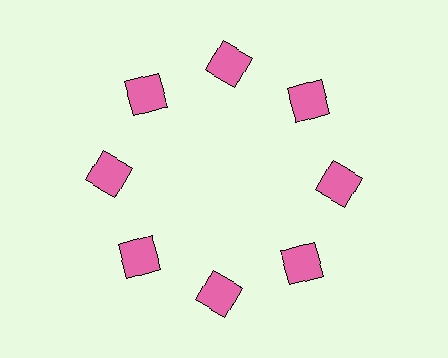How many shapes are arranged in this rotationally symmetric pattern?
There are 8 shapes, arranged in 8 groups of 1.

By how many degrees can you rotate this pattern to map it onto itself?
The pattern maps onto itself every 45 degrees of rotation.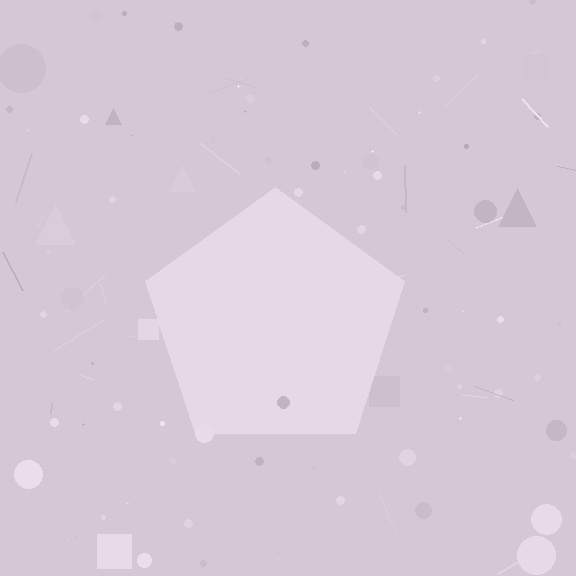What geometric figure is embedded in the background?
A pentagon is embedded in the background.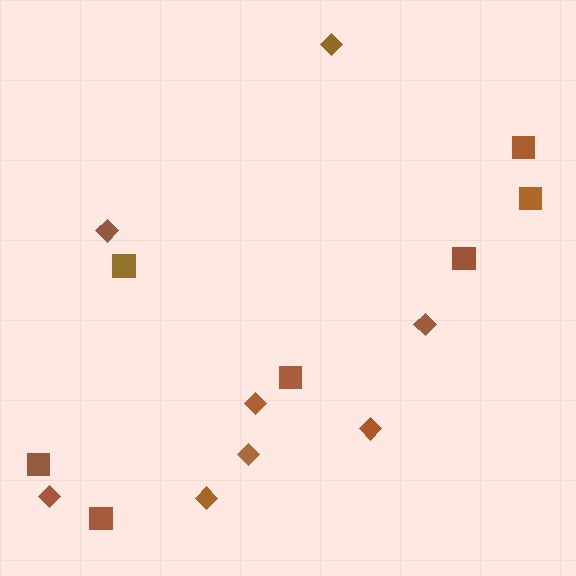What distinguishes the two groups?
There are 2 groups: one group of squares (7) and one group of diamonds (8).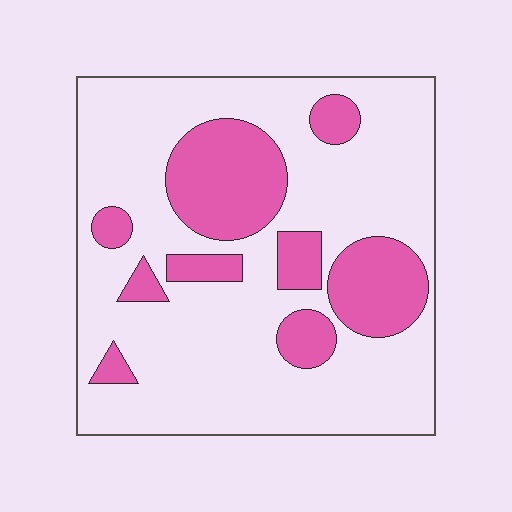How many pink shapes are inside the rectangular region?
9.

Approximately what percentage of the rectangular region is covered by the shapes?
Approximately 25%.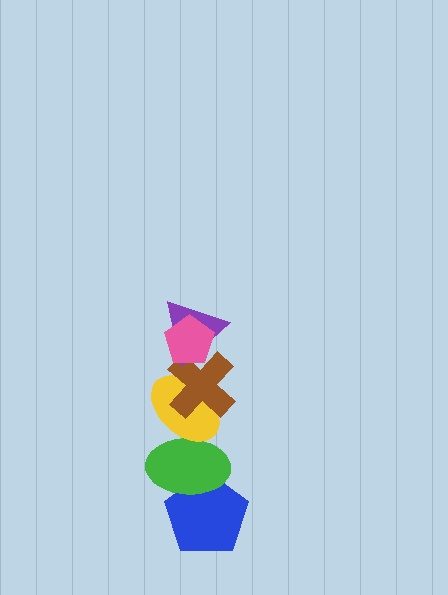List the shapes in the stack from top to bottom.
From top to bottom: the pink pentagon, the purple triangle, the brown cross, the yellow ellipse, the green ellipse, the blue pentagon.